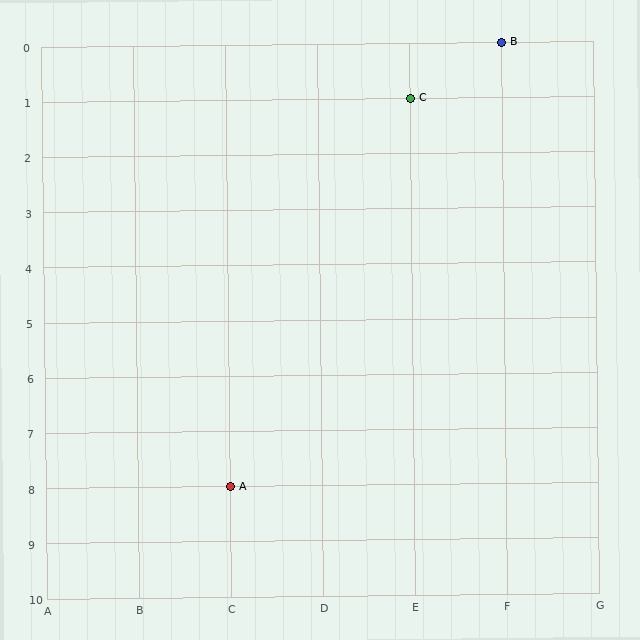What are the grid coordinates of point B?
Point B is at grid coordinates (F, 0).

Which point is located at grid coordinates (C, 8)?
Point A is at (C, 8).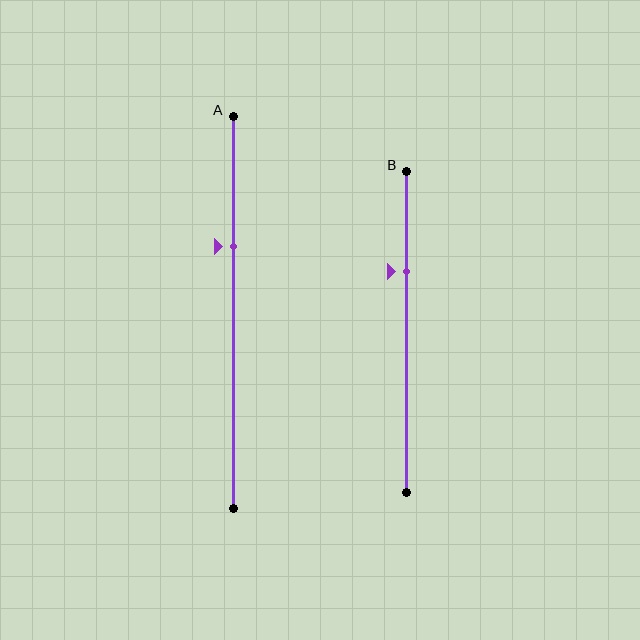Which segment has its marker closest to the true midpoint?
Segment A has its marker closest to the true midpoint.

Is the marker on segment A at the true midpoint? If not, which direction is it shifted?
No, the marker on segment A is shifted upward by about 17% of the segment length.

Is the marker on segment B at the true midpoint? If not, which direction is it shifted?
No, the marker on segment B is shifted upward by about 19% of the segment length.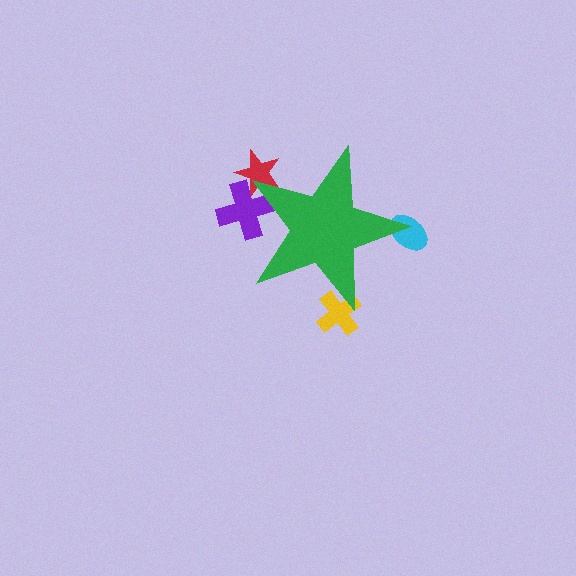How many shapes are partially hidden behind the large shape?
4 shapes are partially hidden.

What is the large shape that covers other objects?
A green star.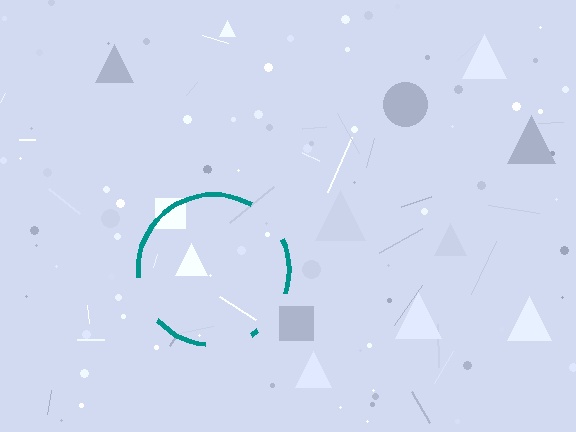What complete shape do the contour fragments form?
The contour fragments form a circle.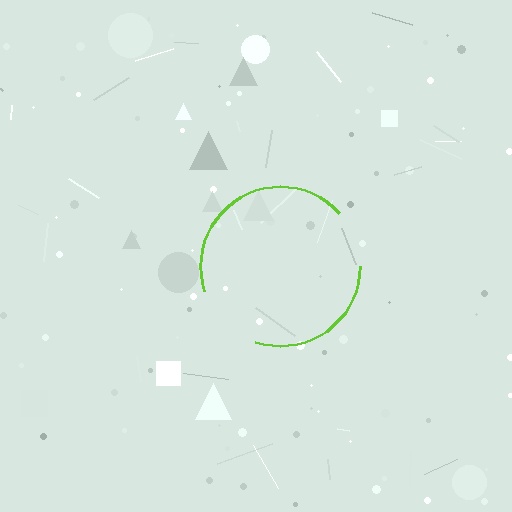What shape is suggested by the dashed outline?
The dashed outline suggests a circle.